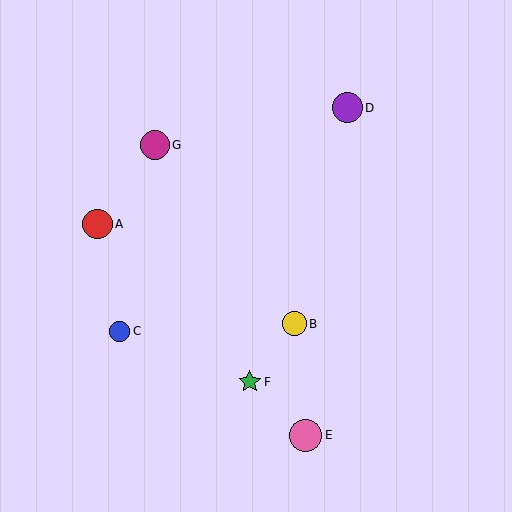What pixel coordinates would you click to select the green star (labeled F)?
Click at (250, 382) to select the green star F.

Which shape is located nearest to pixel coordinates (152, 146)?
The magenta circle (labeled G) at (155, 145) is nearest to that location.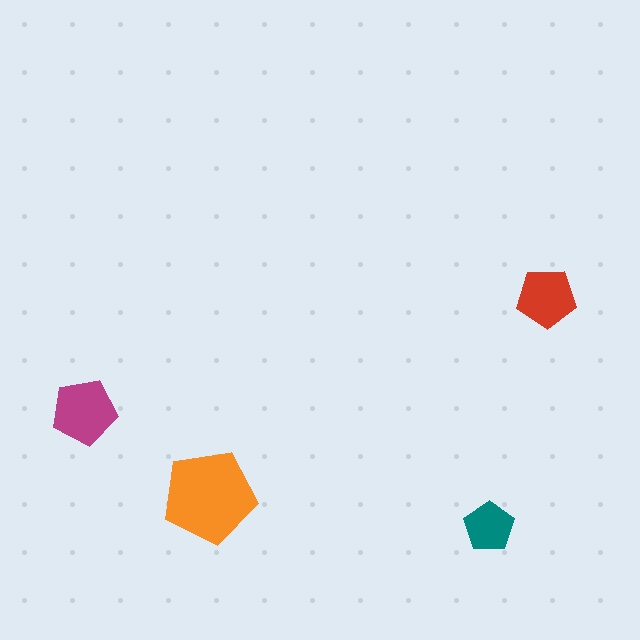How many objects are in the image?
There are 4 objects in the image.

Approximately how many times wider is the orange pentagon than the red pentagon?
About 1.5 times wider.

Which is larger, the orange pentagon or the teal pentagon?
The orange one.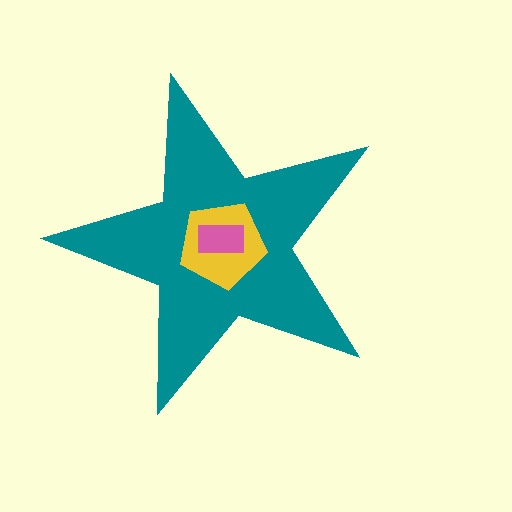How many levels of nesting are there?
3.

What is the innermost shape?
The pink rectangle.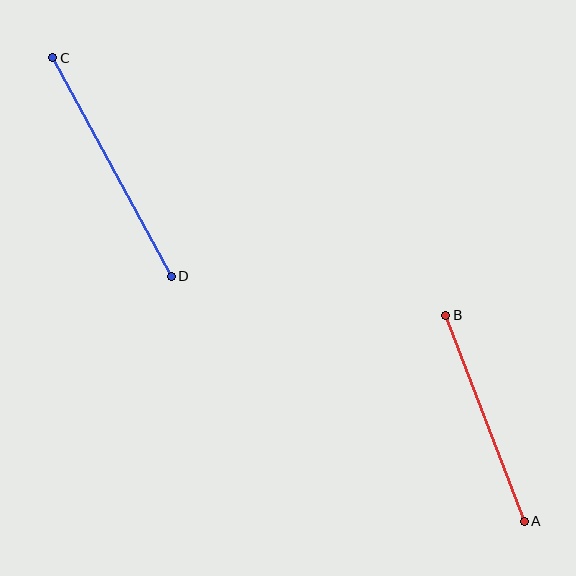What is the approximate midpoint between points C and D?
The midpoint is at approximately (112, 167) pixels.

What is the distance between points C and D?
The distance is approximately 249 pixels.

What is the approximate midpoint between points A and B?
The midpoint is at approximately (485, 418) pixels.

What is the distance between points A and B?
The distance is approximately 220 pixels.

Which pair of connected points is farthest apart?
Points C and D are farthest apart.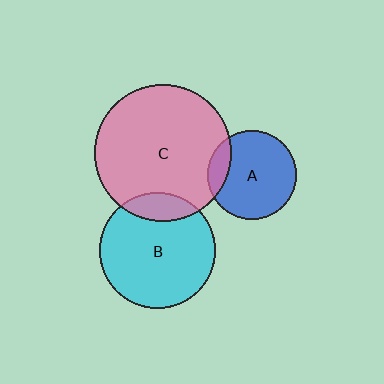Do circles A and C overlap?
Yes.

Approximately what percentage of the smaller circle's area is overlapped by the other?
Approximately 15%.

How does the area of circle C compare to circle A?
Approximately 2.4 times.